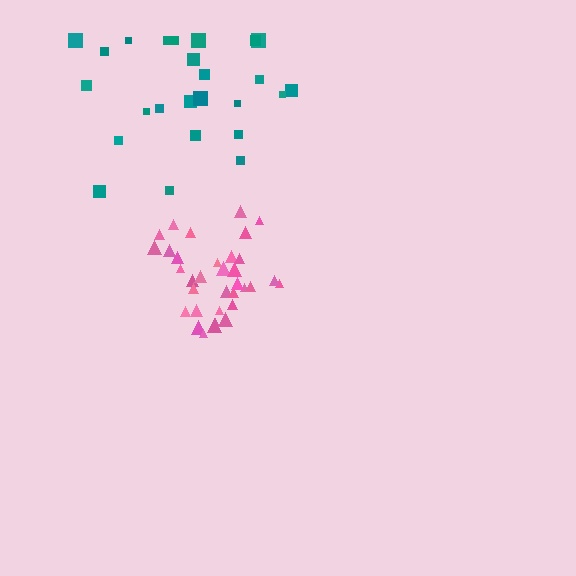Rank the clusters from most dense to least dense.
pink, teal.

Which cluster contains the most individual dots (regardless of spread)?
Pink (35).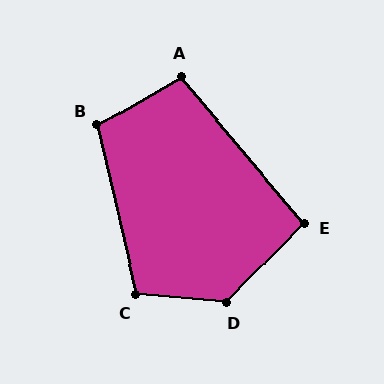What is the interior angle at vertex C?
Approximately 109 degrees (obtuse).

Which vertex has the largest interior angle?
D, at approximately 128 degrees.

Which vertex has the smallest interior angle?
E, at approximately 96 degrees.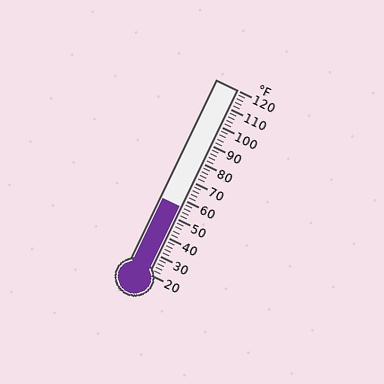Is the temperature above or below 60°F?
The temperature is below 60°F.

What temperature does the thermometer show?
The thermometer shows approximately 56°F.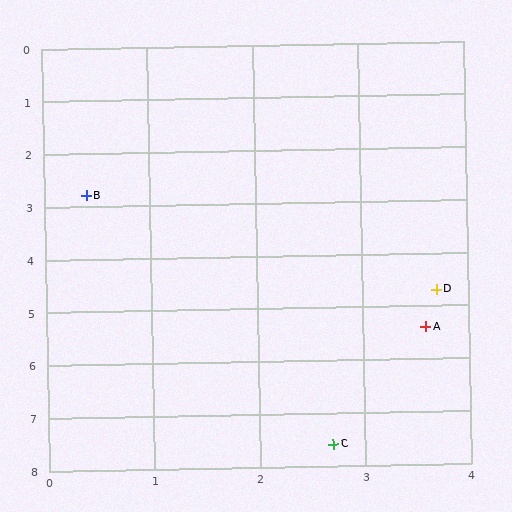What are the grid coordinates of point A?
Point A is at approximately (3.6, 5.4).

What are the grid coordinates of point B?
Point B is at approximately (0.4, 2.8).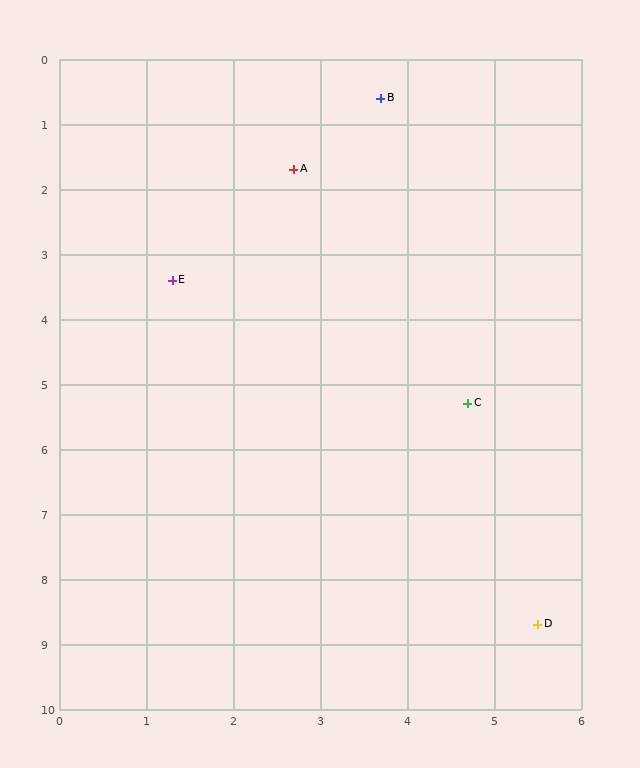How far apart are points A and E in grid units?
Points A and E are about 2.2 grid units apart.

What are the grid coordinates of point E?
Point E is at approximately (1.3, 3.4).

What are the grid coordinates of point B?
Point B is at approximately (3.7, 0.6).